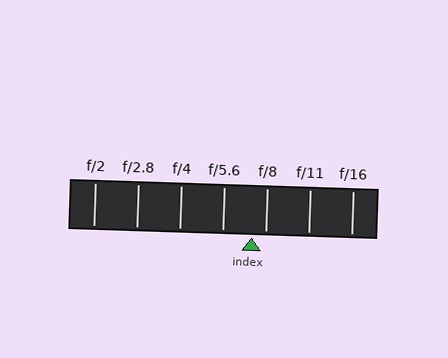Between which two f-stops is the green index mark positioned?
The index mark is between f/5.6 and f/8.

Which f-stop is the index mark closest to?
The index mark is closest to f/8.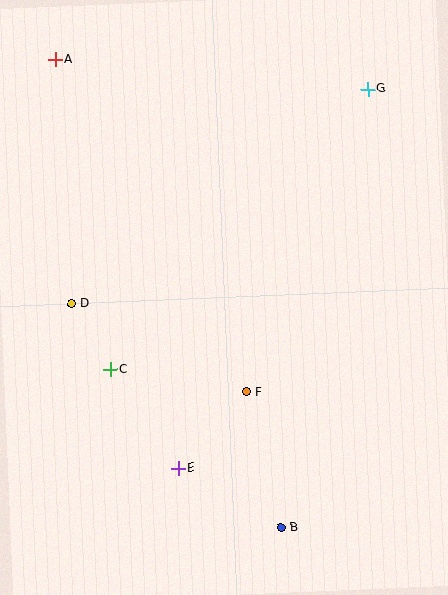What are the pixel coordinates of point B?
Point B is at (281, 528).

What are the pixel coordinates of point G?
Point G is at (368, 89).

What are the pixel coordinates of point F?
Point F is at (246, 392).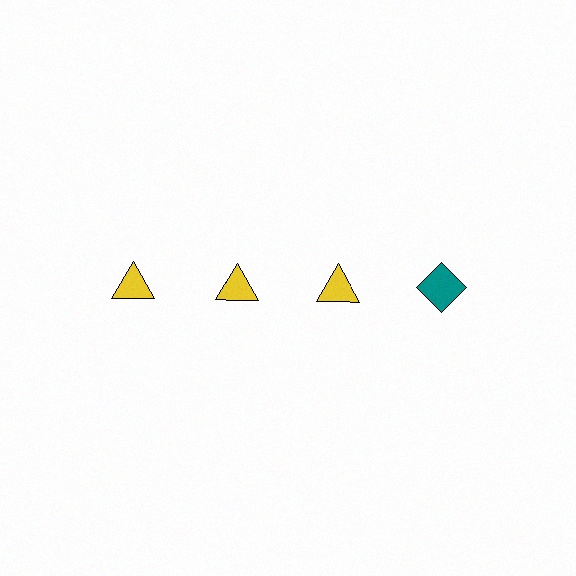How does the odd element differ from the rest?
It differs in both color (teal instead of yellow) and shape (diamond instead of triangle).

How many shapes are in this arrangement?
There are 4 shapes arranged in a grid pattern.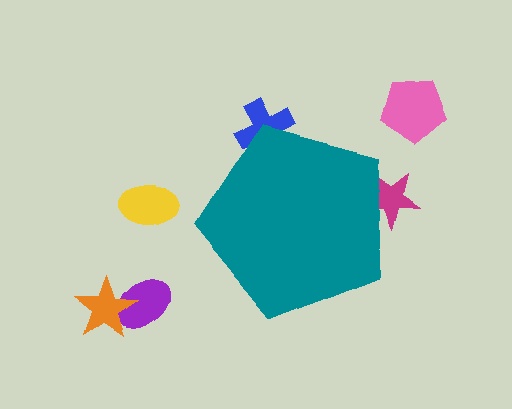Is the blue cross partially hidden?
Yes, the blue cross is partially hidden behind the teal pentagon.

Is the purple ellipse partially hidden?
No, the purple ellipse is fully visible.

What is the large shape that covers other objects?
A teal pentagon.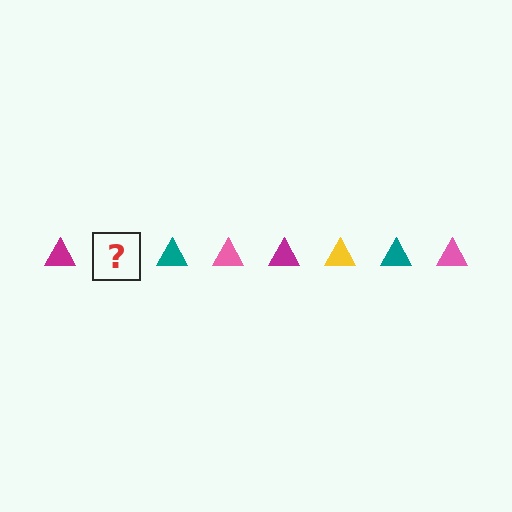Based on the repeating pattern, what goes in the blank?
The blank should be a yellow triangle.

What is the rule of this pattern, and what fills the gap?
The rule is that the pattern cycles through magenta, yellow, teal, pink triangles. The gap should be filled with a yellow triangle.